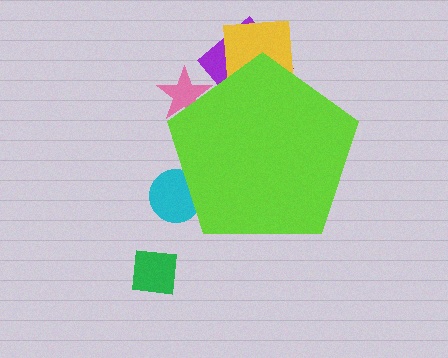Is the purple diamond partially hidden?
Yes, the purple diamond is partially hidden behind the lime pentagon.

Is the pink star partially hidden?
Yes, the pink star is partially hidden behind the lime pentagon.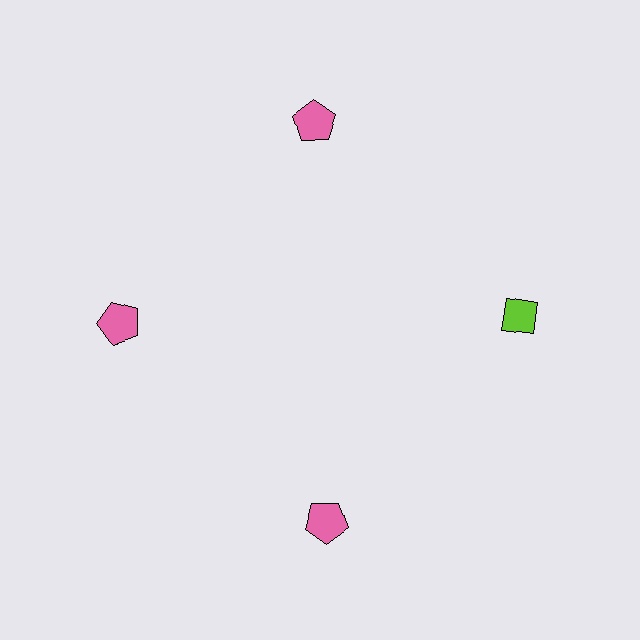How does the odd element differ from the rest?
It differs in both color (lime instead of pink) and shape (diamond instead of pentagon).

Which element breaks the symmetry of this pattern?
The lime diamond at roughly the 3 o'clock position breaks the symmetry. All other shapes are pink pentagons.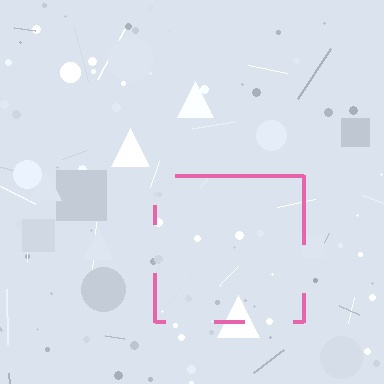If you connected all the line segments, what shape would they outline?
They would outline a square.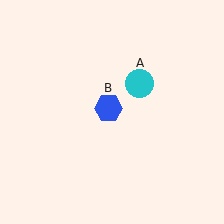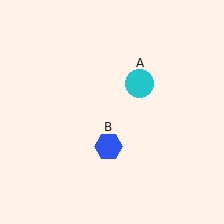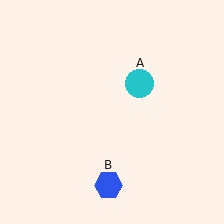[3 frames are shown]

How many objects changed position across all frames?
1 object changed position: blue hexagon (object B).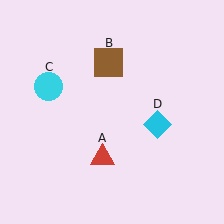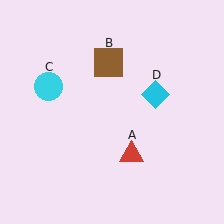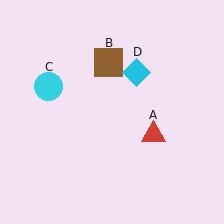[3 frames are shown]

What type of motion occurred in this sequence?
The red triangle (object A), cyan diamond (object D) rotated counterclockwise around the center of the scene.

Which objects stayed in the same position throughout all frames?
Brown square (object B) and cyan circle (object C) remained stationary.